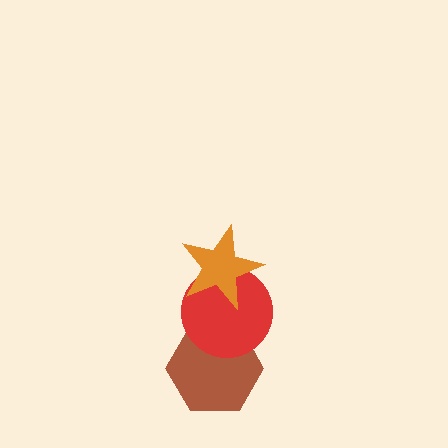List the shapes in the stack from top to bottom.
From top to bottom: the orange star, the red circle, the brown hexagon.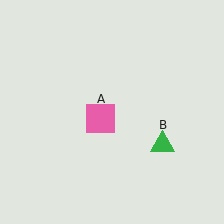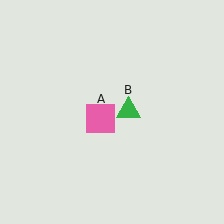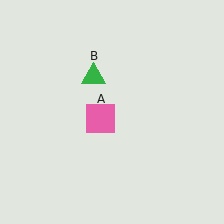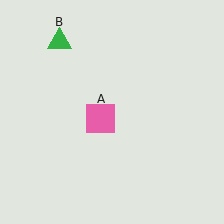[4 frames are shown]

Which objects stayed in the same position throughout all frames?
Pink square (object A) remained stationary.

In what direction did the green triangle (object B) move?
The green triangle (object B) moved up and to the left.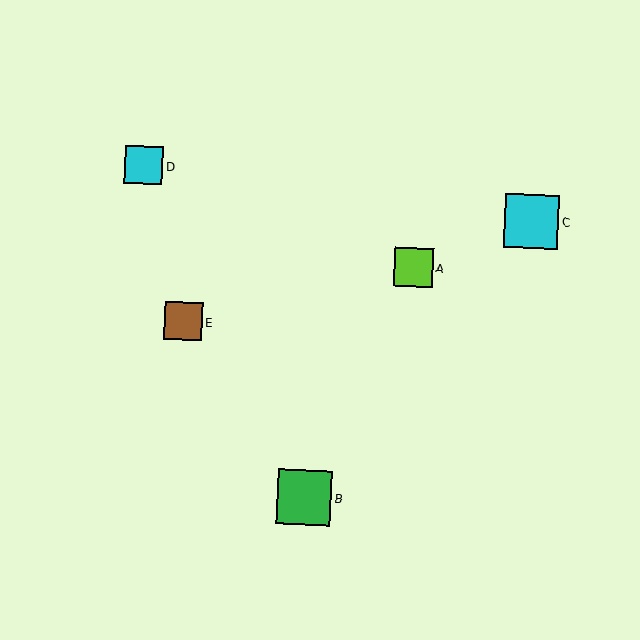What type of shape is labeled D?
Shape D is a cyan square.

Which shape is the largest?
The green square (labeled B) is the largest.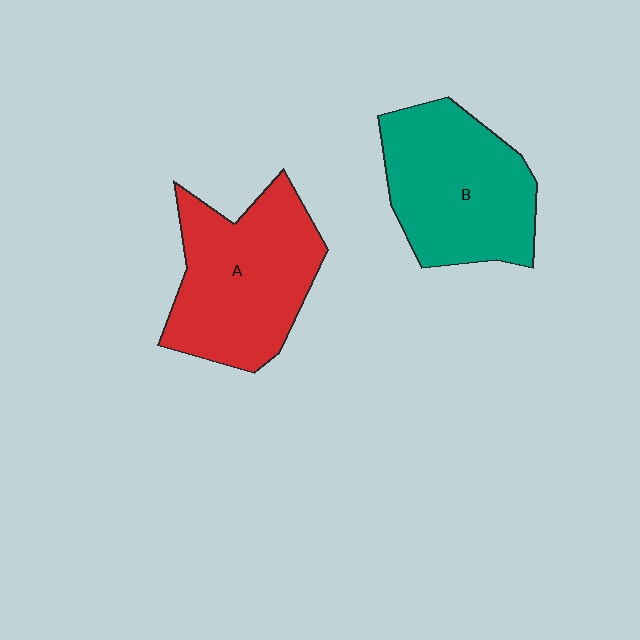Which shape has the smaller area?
Shape B (teal).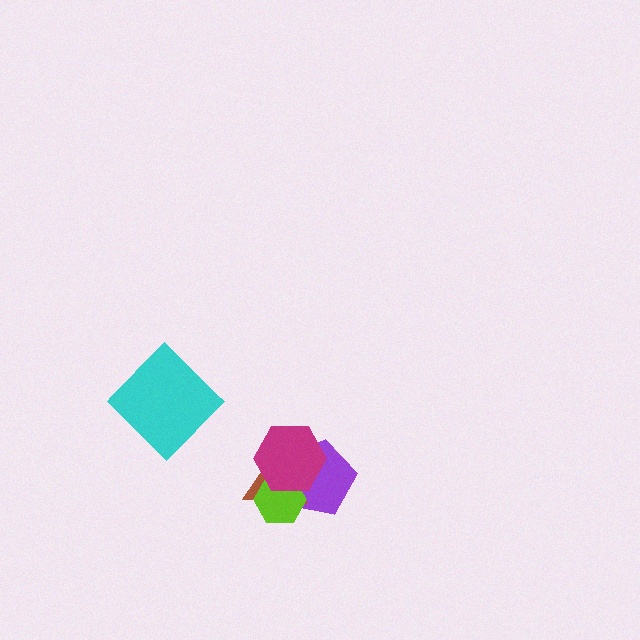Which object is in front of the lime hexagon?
The magenta hexagon is in front of the lime hexagon.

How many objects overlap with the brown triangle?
3 objects overlap with the brown triangle.